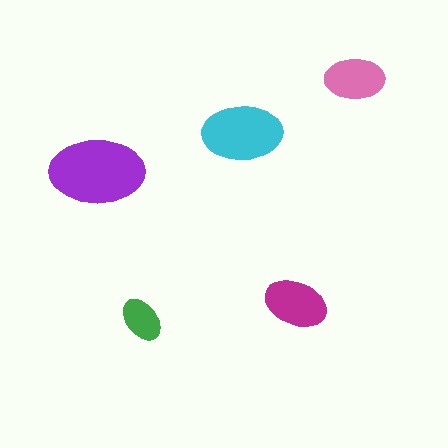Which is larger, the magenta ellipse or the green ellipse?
The magenta one.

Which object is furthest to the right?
The pink ellipse is rightmost.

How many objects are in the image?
There are 5 objects in the image.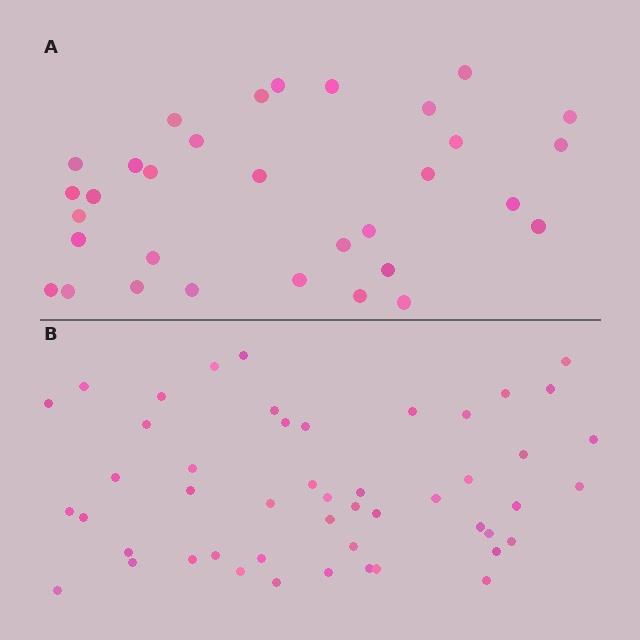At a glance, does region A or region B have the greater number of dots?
Region B (the bottom region) has more dots.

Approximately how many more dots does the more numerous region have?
Region B has approximately 15 more dots than region A.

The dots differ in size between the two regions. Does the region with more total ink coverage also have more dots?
No. Region A has more total ink coverage because its dots are larger, but region B actually contains more individual dots. Total area can be misleading — the number of items is what matters here.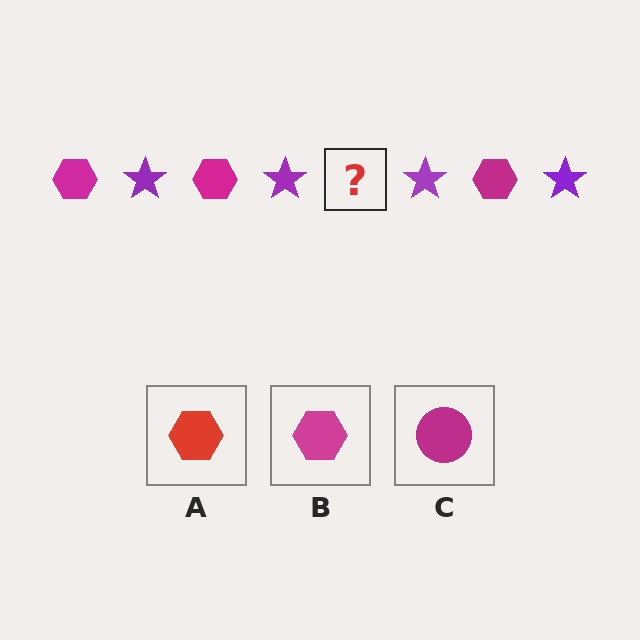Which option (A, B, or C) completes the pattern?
B.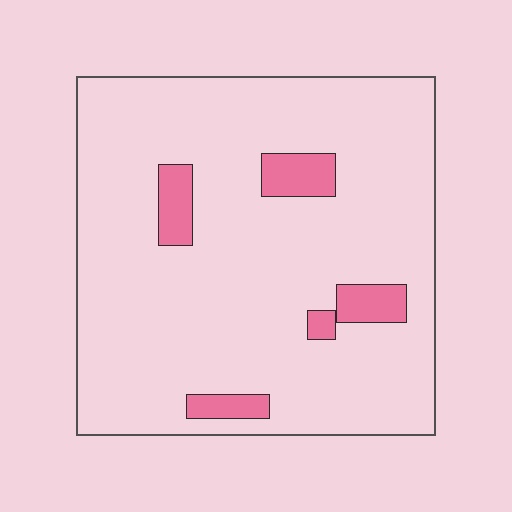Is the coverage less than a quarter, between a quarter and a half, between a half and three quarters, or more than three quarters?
Less than a quarter.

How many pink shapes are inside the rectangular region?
5.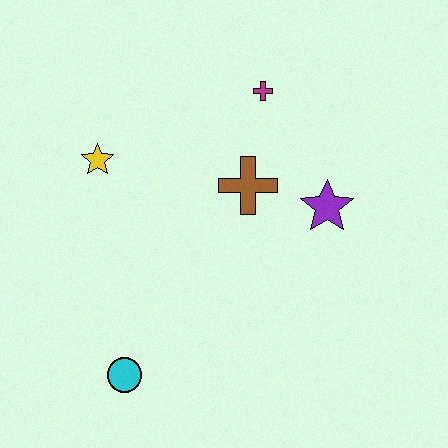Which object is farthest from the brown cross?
The cyan circle is farthest from the brown cross.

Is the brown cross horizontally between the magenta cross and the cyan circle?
Yes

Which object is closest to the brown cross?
The purple star is closest to the brown cross.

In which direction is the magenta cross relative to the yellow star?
The magenta cross is to the right of the yellow star.